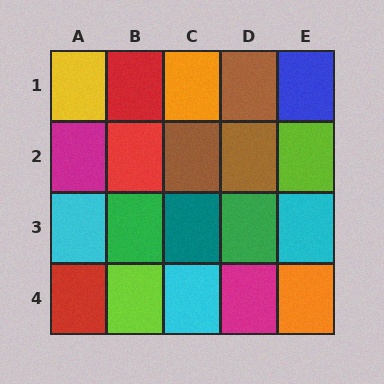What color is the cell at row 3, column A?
Cyan.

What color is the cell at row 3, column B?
Green.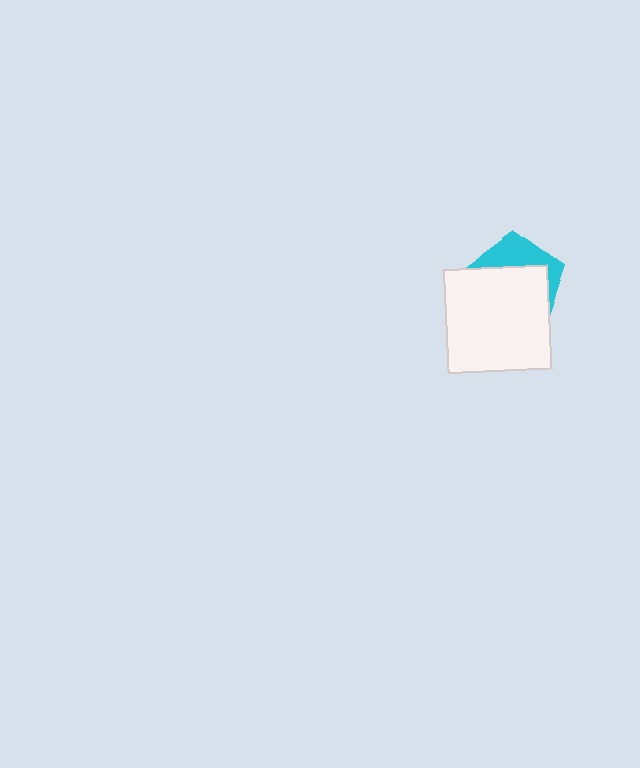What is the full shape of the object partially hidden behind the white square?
The partially hidden object is a cyan pentagon.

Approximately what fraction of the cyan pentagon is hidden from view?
Roughly 66% of the cyan pentagon is hidden behind the white square.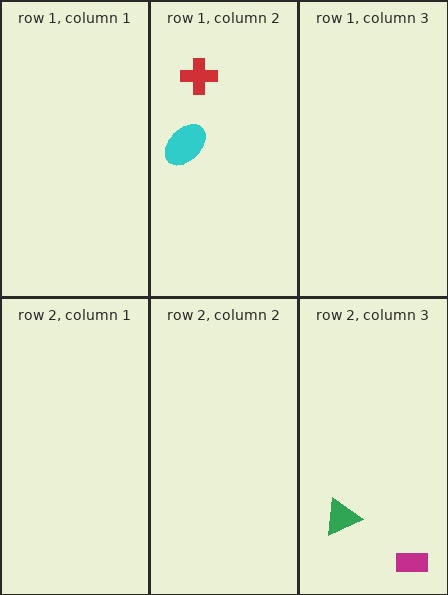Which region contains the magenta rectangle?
The row 2, column 3 region.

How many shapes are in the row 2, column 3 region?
2.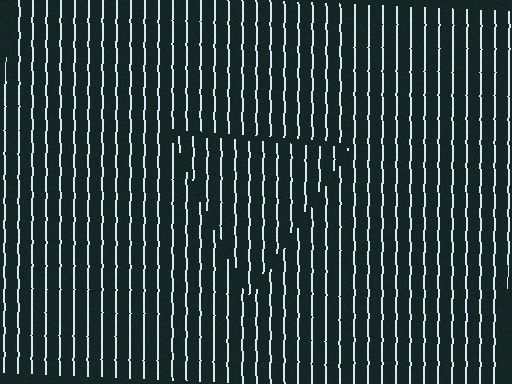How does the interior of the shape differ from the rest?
The interior of the shape contains the same grating, shifted by half a period — the contour is defined by the phase discontinuity where line-ends from the inner and outer gratings abut.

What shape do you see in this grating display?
An illusory triangle. The interior of the shape contains the same grating, shifted by half a period — the contour is defined by the phase discontinuity where line-ends from the inner and outer gratings abut.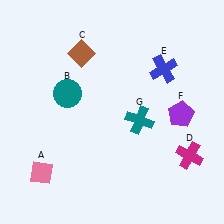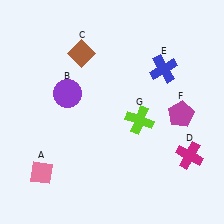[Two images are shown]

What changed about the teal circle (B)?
In Image 1, B is teal. In Image 2, it changed to purple.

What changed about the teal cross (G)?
In Image 1, G is teal. In Image 2, it changed to lime.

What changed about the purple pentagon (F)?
In Image 1, F is purple. In Image 2, it changed to magenta.